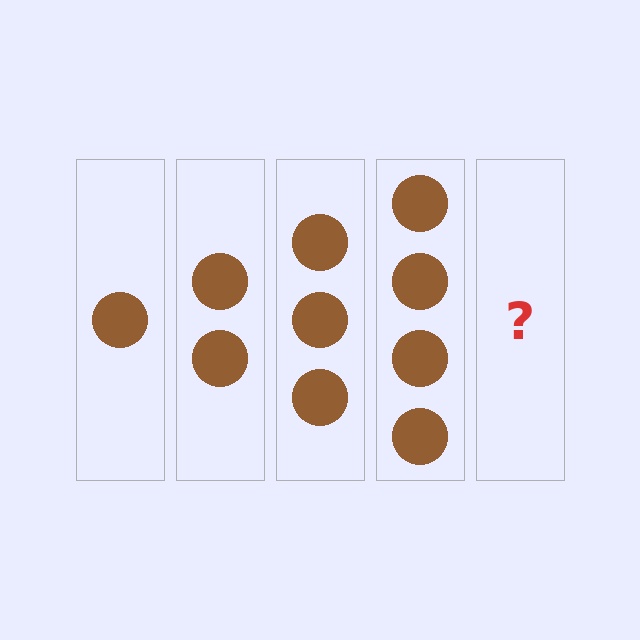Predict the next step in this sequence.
The next step is 5 circles.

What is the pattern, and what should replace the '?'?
The pattern is that each step adds one more circle. The '?' should be 5 circles.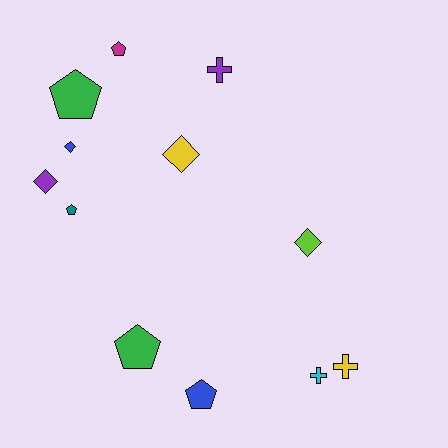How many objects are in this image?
There are 12 objects.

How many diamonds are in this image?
There are 4 diamonds.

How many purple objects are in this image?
There are 2 purple objects.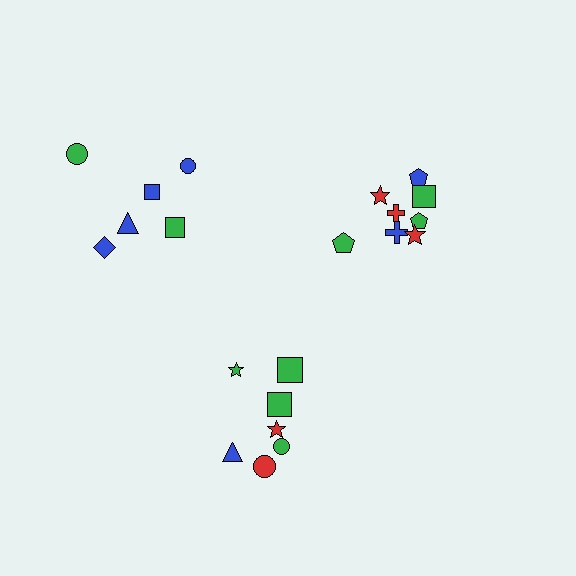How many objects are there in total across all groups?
There are 21 objects.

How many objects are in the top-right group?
There are 8 objects.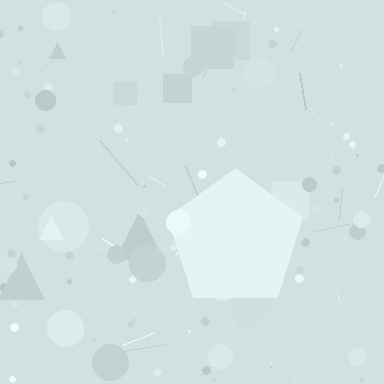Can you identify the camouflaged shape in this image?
The camouflaged shape is a pentagon.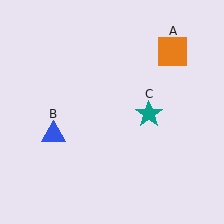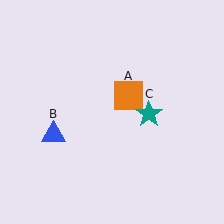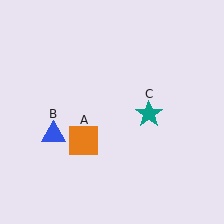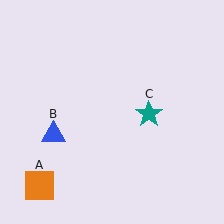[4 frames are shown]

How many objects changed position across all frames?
1 object changed position: orange square (object A).